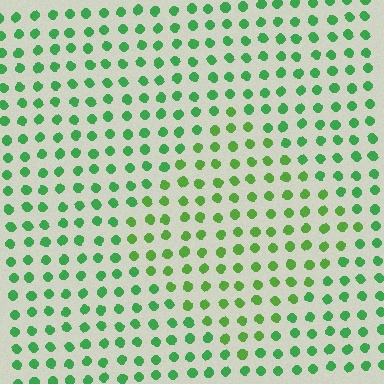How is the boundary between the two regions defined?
The boundary is defined purely by a slight shift in hue (about 25 degrees). Spacing, size, and orientation are identical on both sides.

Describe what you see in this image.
The image is filled with small green elements in a uniform arrangement. A diamond-shaped region is visible where the elements are tinted to a slightly different hue, forming a subtle color boundary.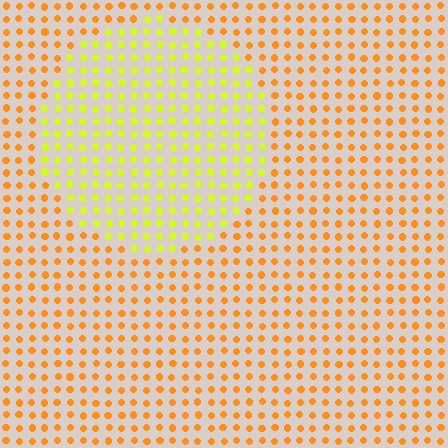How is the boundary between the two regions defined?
The boundary is defined purely by a slight shift in hue (about 41 degrees). Spacing, size, and orientation are identical on both sides.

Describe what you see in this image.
The image is filled with small orange elements in a uniform arrangement. A circle-shaped region is visible where the elements are tinted to a slightly different hue, forming a subtle color boundary.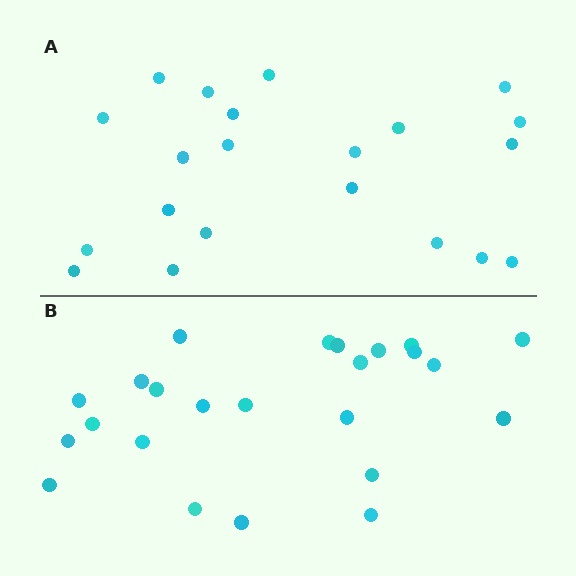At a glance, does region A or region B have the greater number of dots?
Region B (the bottom region) has more dots.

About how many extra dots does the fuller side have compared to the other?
Region B has just a few more — roughly 2 or 3 more dots than region A.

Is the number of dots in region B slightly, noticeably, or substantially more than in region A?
Region B has only slightly more — the two regions are fairly close. The ratio is roughly 1.1 to 1.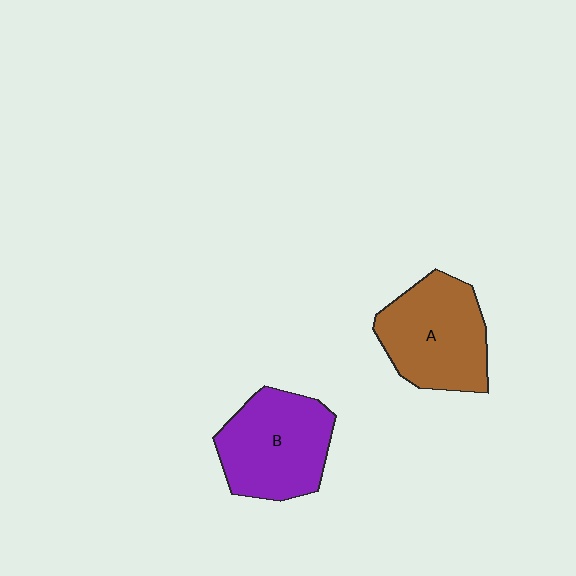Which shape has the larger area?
Shape A (brown).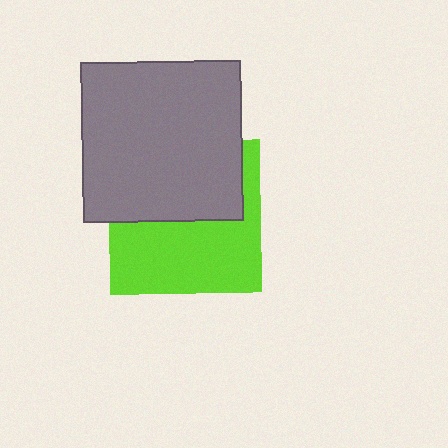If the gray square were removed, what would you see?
You would see the complete lime square.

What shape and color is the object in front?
The object in front is a gray square.